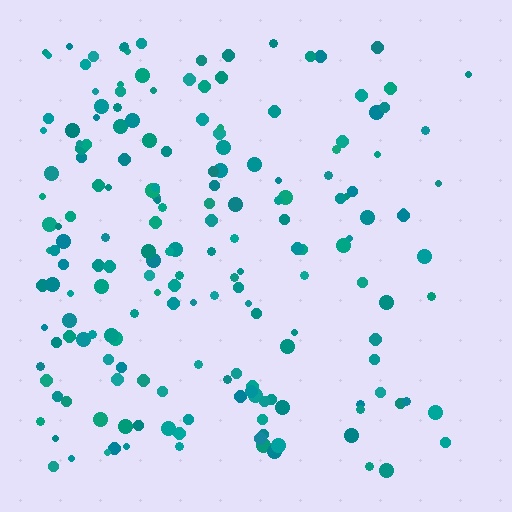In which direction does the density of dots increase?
From right to left, with the left side densest.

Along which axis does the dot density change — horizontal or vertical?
Horizontal.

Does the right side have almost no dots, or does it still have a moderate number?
Still a moderate number, just noticeably fewer than the left.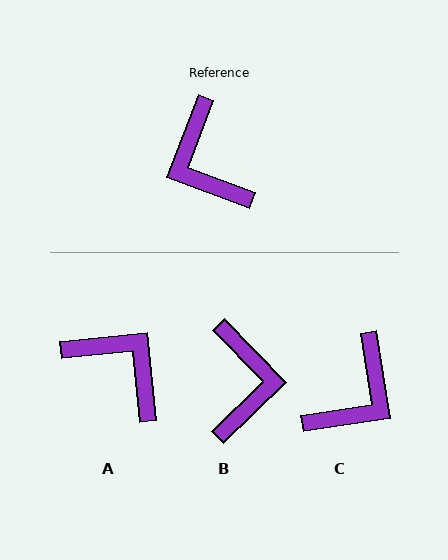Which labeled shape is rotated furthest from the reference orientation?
B, about 155 degrees away.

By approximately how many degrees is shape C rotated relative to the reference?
Approximately 119 degrees counter-clockwise.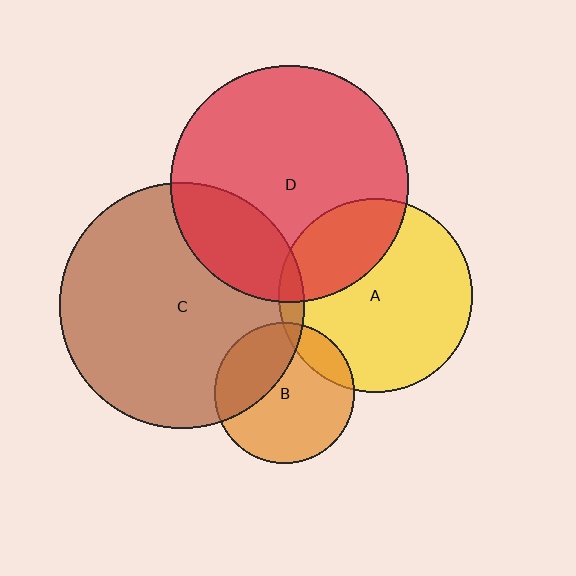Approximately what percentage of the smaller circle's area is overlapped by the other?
Approximately 20%.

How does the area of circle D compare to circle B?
Approximately 2.9 times.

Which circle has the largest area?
Circle C (brown).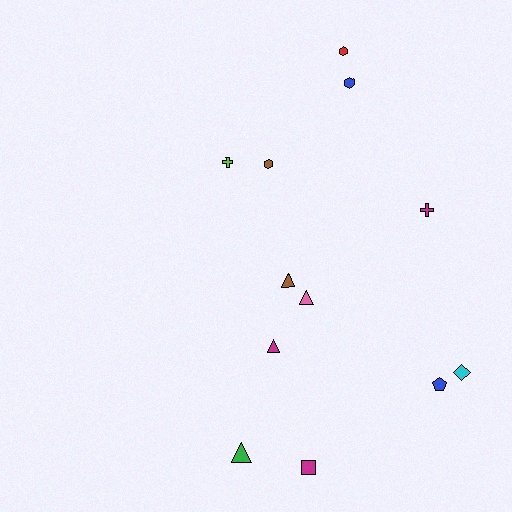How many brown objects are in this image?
There are 2 brown objects.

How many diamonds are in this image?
There is 1 diamond.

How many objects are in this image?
There are 12 objects.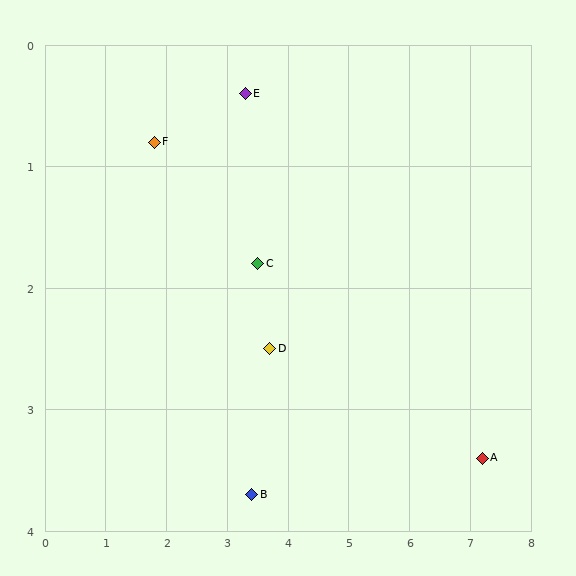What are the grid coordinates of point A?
Point A is at approximately (7.2, 3.4).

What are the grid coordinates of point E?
Point E is at approximately (3.3, 0.4).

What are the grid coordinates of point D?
Point D is at approximately (3.7, 2.5).